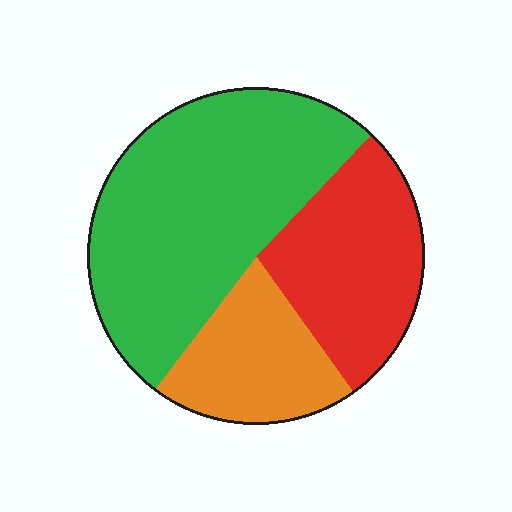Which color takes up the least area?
Orange, at roughly 20%.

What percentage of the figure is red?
Red takes up between a quarter and a half of the figure.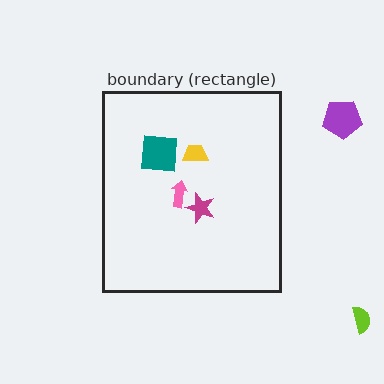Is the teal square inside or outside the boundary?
Inside.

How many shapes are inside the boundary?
4 inside, 2 outside.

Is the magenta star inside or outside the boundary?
Inside.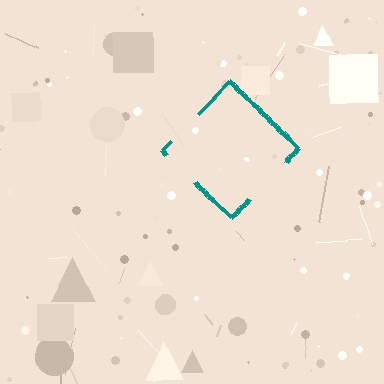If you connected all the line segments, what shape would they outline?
They would outline a diamond.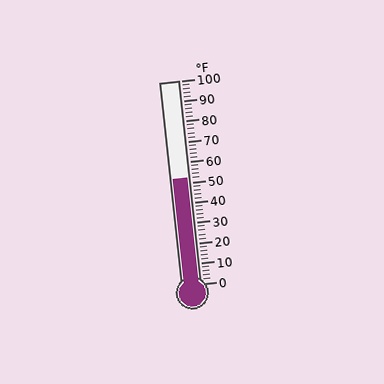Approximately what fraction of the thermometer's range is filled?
The thermometer is filled to approximately 50% of its range.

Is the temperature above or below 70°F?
The temperature is below 70°F.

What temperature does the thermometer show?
The thermometer shows approximately 52°F.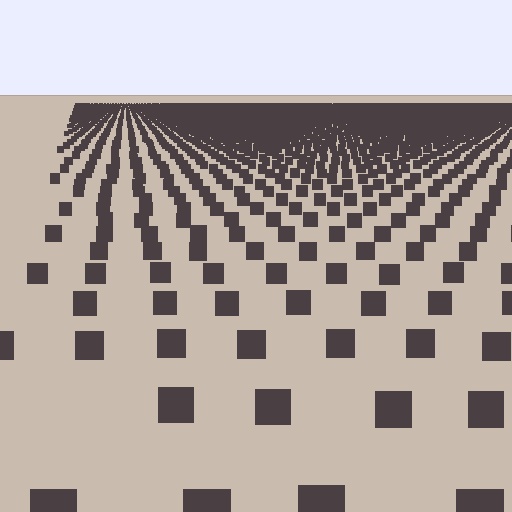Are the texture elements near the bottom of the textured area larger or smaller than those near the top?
Larger. Near the bottom, elements are closer to the viewer and appear at a bigger on-screen size.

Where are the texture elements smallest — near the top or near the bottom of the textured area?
Near the top.